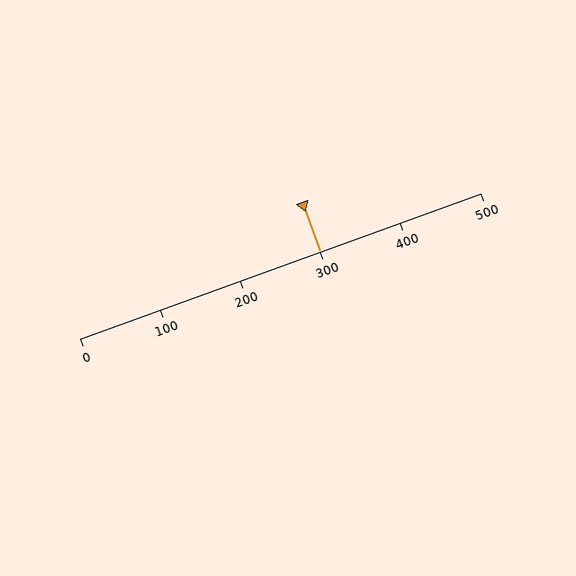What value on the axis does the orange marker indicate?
The marker indicates approximately 300.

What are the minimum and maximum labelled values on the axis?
The axis runs from 0 to 500.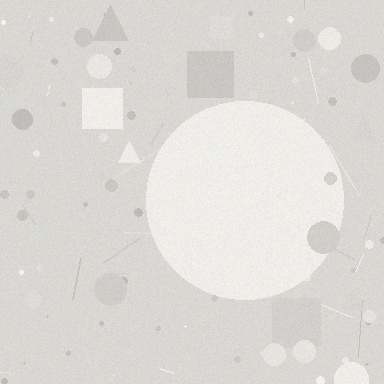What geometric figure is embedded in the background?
A circle is embedded in the background.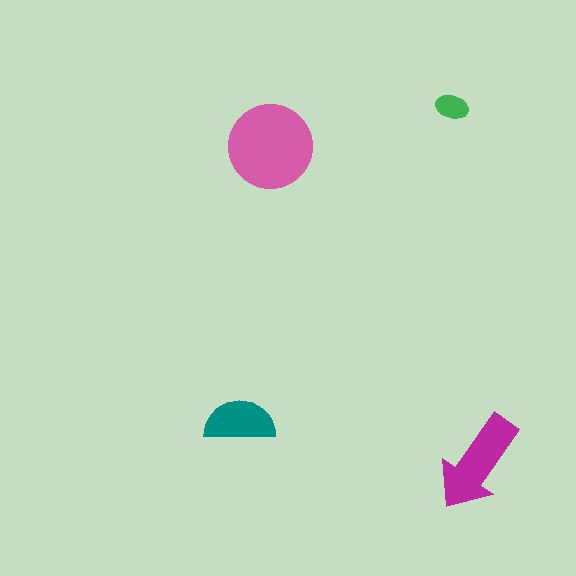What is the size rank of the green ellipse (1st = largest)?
4th.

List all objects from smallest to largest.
The green ellipse, the teal semicircle, the magenta arrow, the pink circle.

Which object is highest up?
The green ellipse is topmost.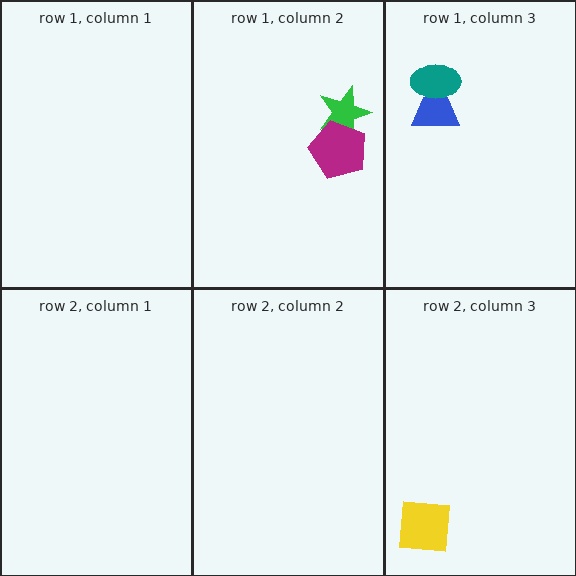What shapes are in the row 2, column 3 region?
The yellow square.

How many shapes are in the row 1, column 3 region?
2.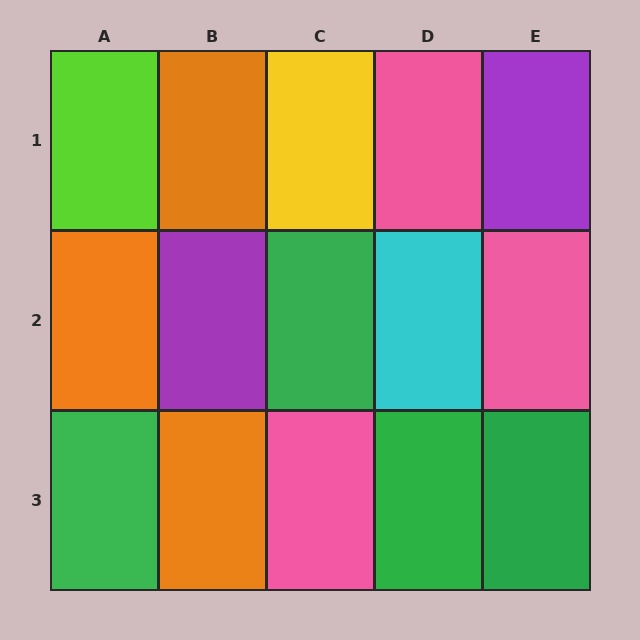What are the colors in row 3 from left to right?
Green, orange, pink, green, green.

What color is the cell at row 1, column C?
Yellow.